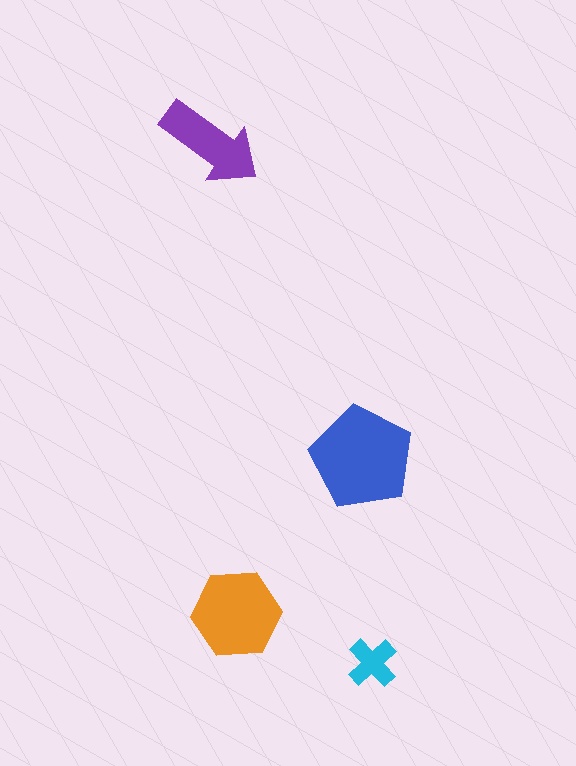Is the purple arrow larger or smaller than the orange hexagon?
Smaller.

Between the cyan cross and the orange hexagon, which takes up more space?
The orange hexagon.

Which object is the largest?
The blue pentagon.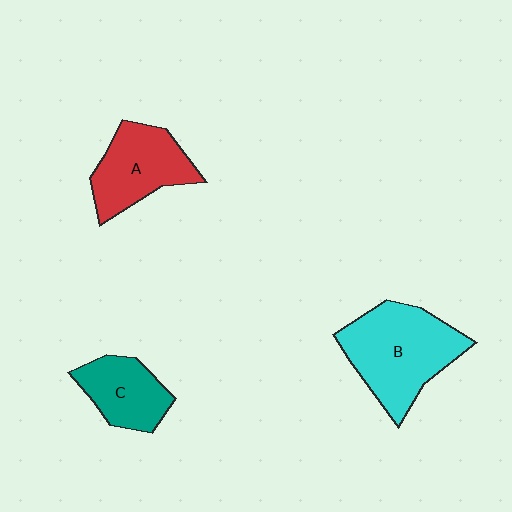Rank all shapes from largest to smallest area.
From largest to smallest: B (cyan), A (red), C (teal).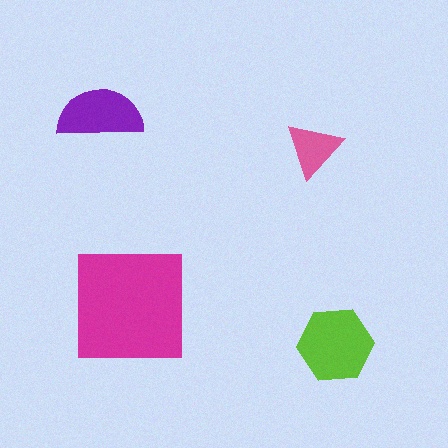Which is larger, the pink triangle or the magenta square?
The magenta square.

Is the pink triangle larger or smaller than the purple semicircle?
Smaller.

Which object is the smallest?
The pink triangle.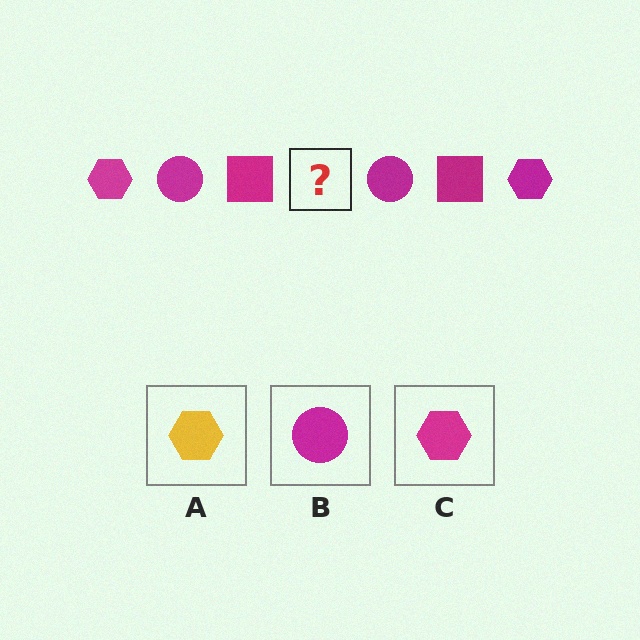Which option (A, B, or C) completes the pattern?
C.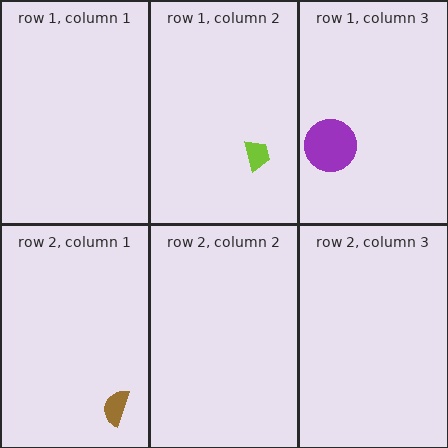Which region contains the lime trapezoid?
The row 1, column 2 region.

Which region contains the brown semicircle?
The row 2, column 1 region.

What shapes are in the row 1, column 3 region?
The purple circle.